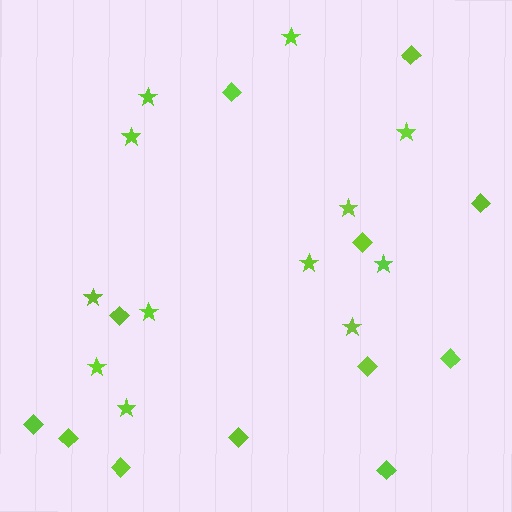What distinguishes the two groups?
There are 2 groups: one group of stars (12) and one group of diamonds (12).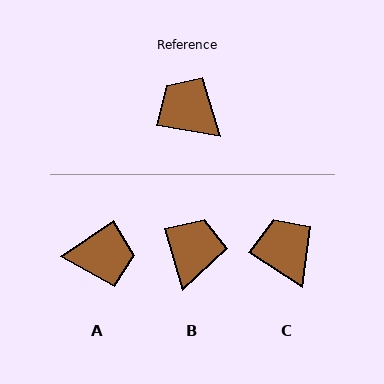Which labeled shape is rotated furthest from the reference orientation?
A, about 136 degrees away.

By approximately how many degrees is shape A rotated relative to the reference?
Approximately 136 degrees clockwise.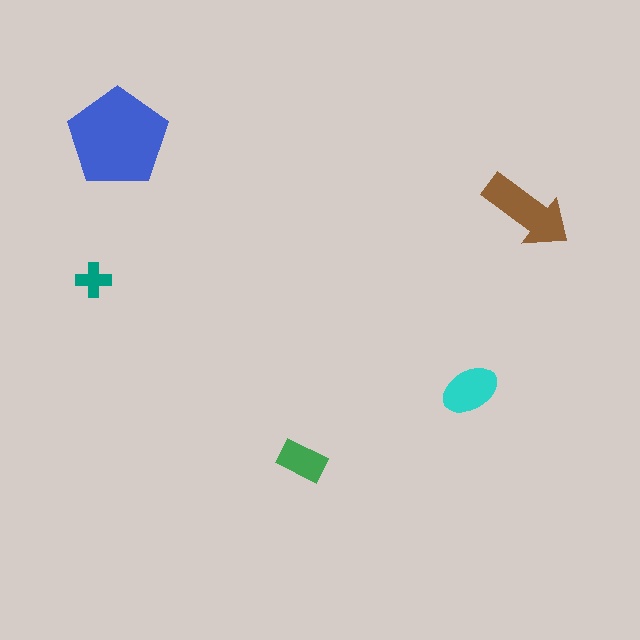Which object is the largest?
The blue pentagon.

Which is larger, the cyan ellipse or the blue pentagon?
The blue pentagon.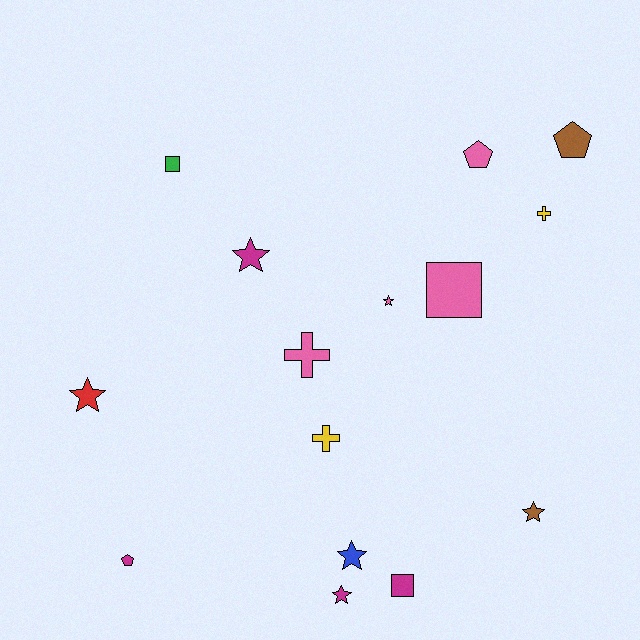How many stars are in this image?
There are 6 stars.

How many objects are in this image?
There are 15 objects.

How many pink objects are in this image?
There are 4 pink objects.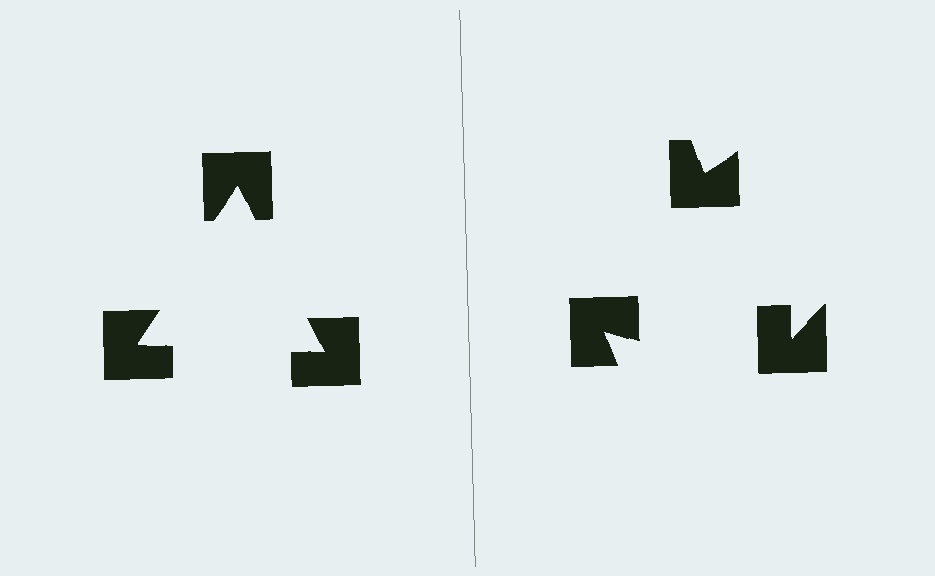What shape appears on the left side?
An illusory triangle.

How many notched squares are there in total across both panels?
6 — 3 on each side.